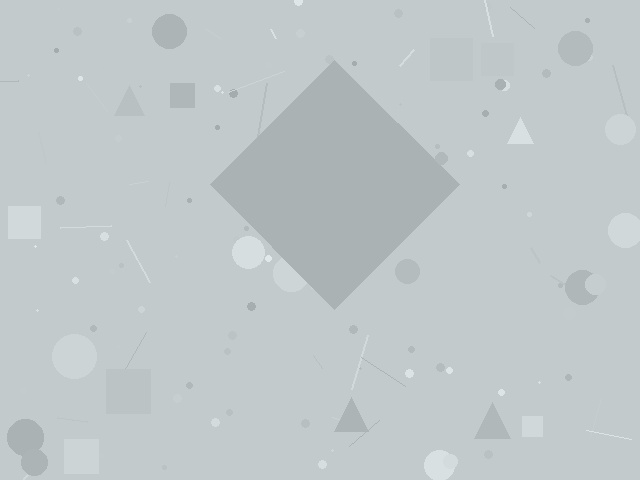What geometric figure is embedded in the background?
A diamond is embedded in the background.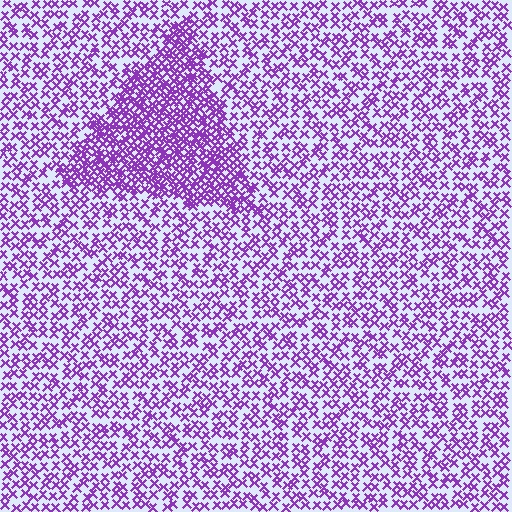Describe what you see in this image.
The image contains small purple elements arranged at two different densities. A triangle-shaped region is visible where the elements are more densely packed than the surrounding area.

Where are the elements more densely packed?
The elements are more densely packed inside the triangle boundary.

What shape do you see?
I see a triangle.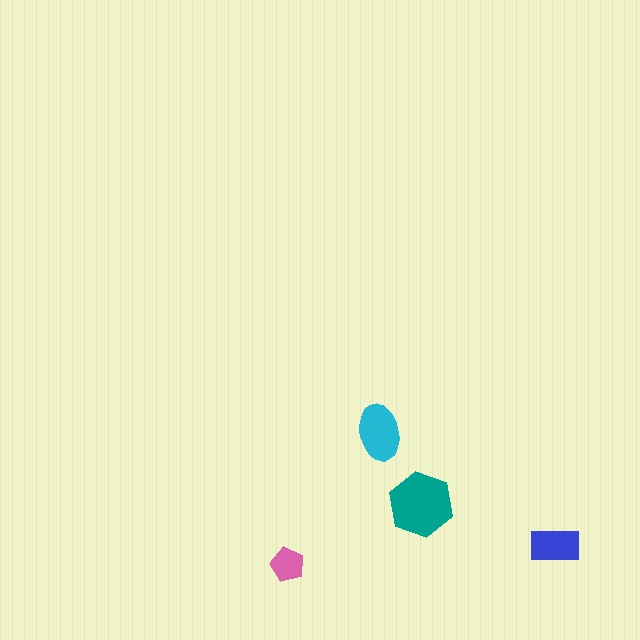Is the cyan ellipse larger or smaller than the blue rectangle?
Larger.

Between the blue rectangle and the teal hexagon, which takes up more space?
The teal hexagon.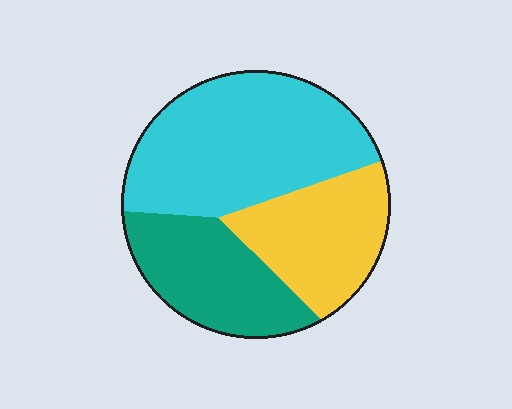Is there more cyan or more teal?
Cyan.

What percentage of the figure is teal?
Teal covers about 25% of the figure.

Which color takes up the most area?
Cyan, at roughly 45%.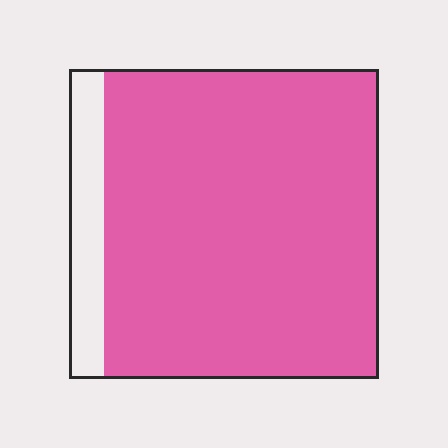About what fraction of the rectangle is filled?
About seven eighths (7/8).